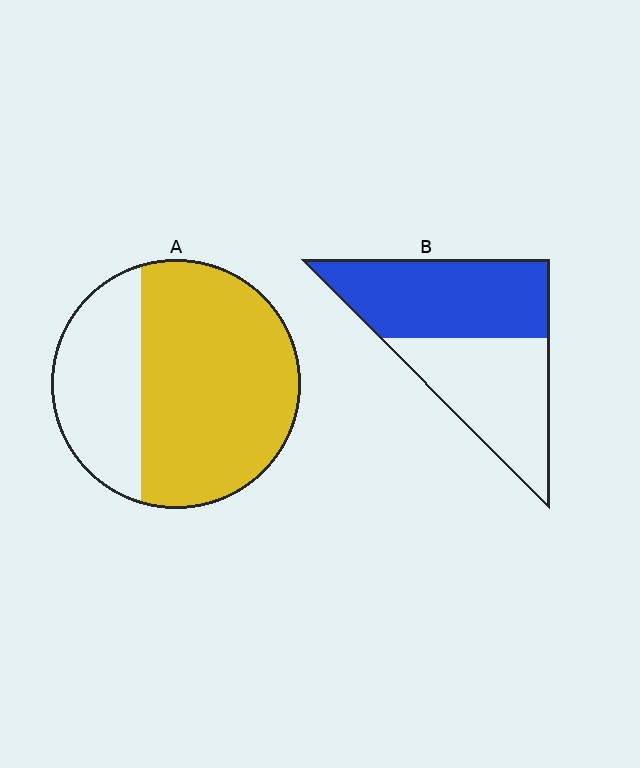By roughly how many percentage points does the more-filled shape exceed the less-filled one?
By roughly 15 percentage points (A over B).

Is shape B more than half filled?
Roughly half.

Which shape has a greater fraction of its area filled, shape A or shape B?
Shape A.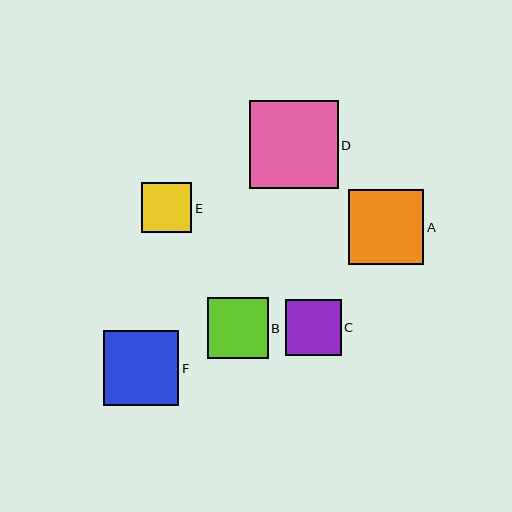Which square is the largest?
Square D is the largest with a size of approximately 88 pixels.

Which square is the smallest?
Square E is the smallest with a size of approximately 50 pixels.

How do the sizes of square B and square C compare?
Square B and square C are approximately the same size.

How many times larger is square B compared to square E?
Square B is approximately 1.2 times the size of square E.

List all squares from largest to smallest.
From largest to smallest: D, F, A, B, C, E.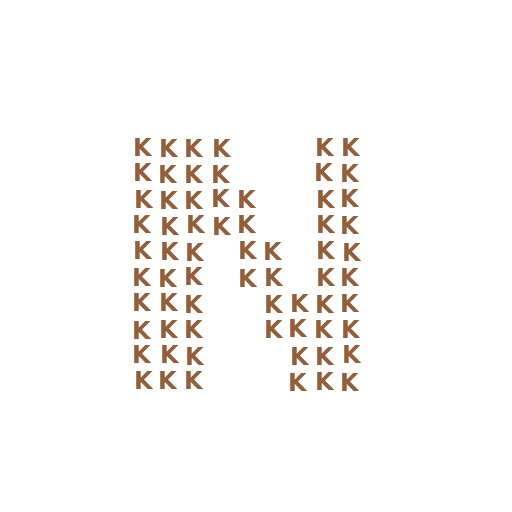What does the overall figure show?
The overall figure shows the letter N.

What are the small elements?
The small elements are letter K's.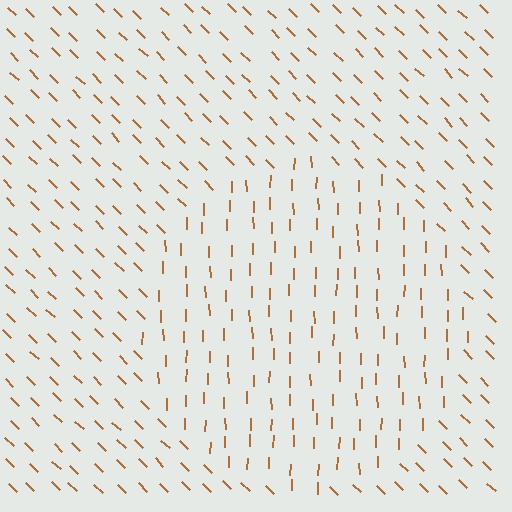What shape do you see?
I see a circle.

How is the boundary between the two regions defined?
The boundary is defined purely by a change in line orientation (approximately 45 degrees difference). All lines are the same color and thickness.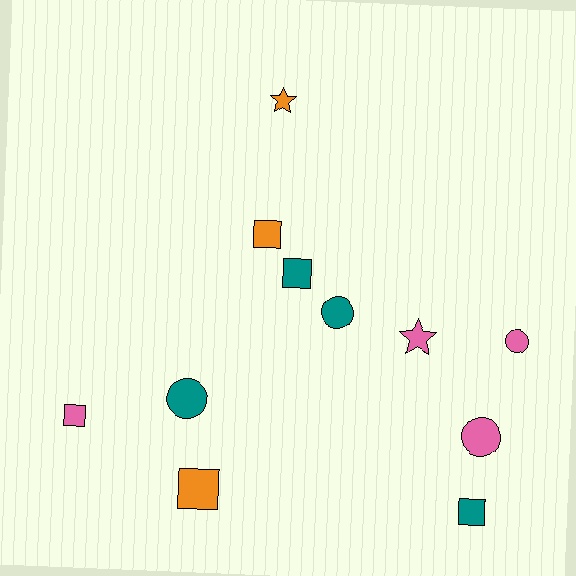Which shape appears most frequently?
Square, with 5 objects.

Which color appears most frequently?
Teal, with 4 objects.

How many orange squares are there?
There are 2 orange squares.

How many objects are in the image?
There are 11 objects.